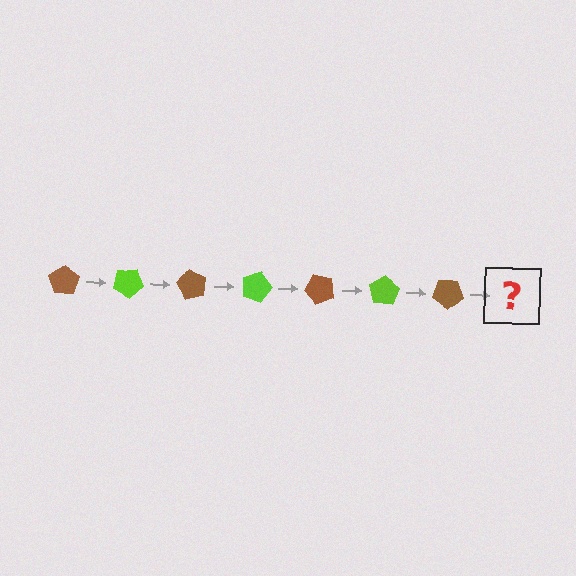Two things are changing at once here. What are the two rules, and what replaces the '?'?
The two rules are that it rotates 30 degrees each step and the color cycles through brown and lime. The '?' should be a lime pentagon, rotated 210 degrees from the start.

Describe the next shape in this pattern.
It should be a lime pentagon, rotated 210 degrees from the start.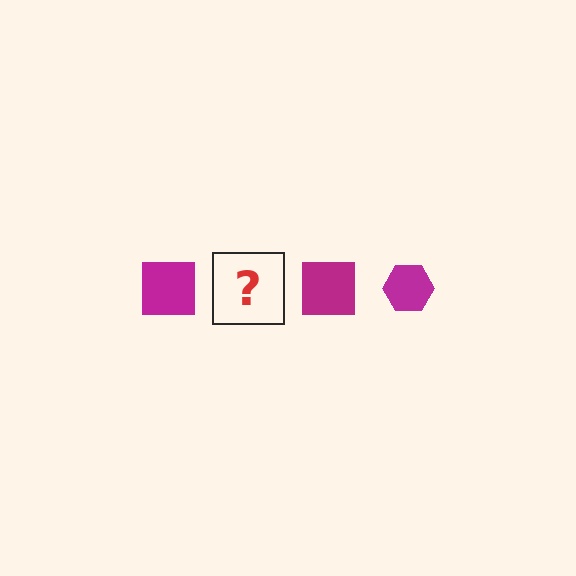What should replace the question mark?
The question mark should be replaced with a magenta hexagon.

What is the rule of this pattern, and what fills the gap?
The rule is that the pattern cycles through square, hexagon shapes in magenta. The gap should be filled with a magenta hexagon.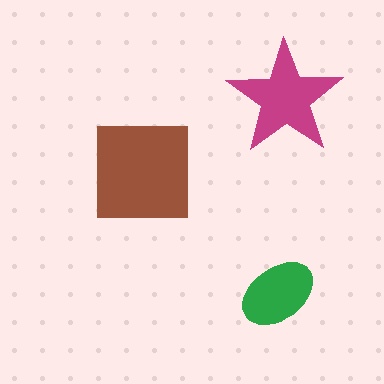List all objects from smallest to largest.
The green ellipse, the magenta star, the brown square.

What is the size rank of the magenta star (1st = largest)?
2nd.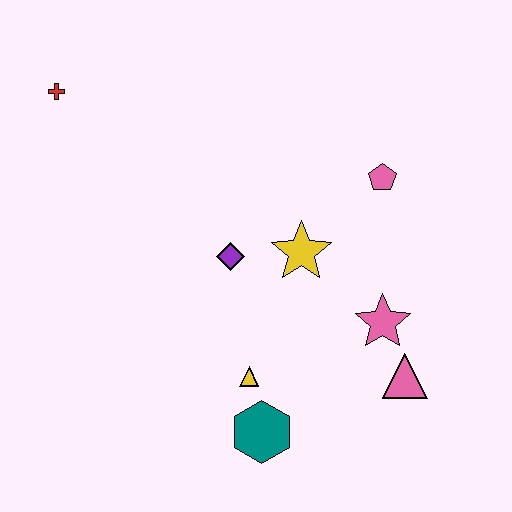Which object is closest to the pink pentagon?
The yellow star is closest to the pink pentagon.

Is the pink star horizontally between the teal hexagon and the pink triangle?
Yes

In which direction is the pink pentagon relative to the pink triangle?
The pink pentagon is above the pink triangle.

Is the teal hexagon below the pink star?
Yes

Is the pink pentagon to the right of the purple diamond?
Yes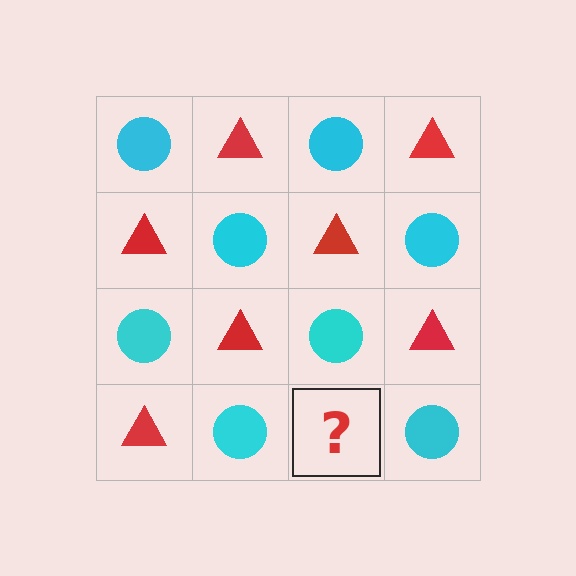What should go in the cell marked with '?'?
The missing cell should contain a red triangle.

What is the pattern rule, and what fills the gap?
The rule is that it alternates cyan circle and red triangle in a checkerboard pattern. The gap should be filled with a red triangle.